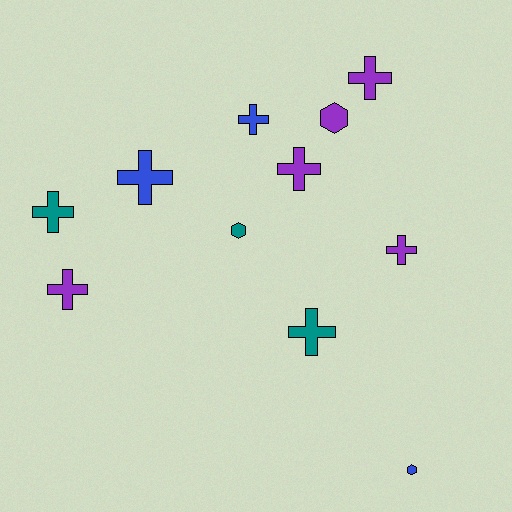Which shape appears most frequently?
Cross, with 8 objects.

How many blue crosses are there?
There are 2 blue crosses.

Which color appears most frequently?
Purple, with 5 objects.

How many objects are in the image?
There are 11 objects.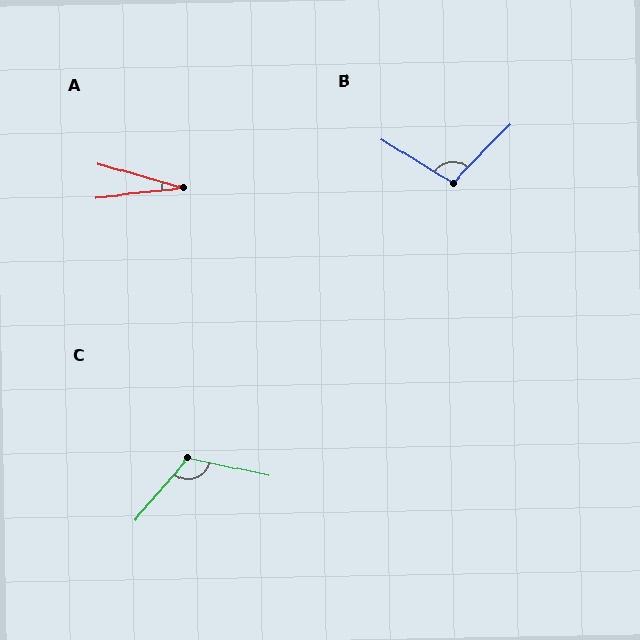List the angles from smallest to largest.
A (22°), B (103°), C (118°).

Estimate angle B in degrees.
Approximately 103 degrees.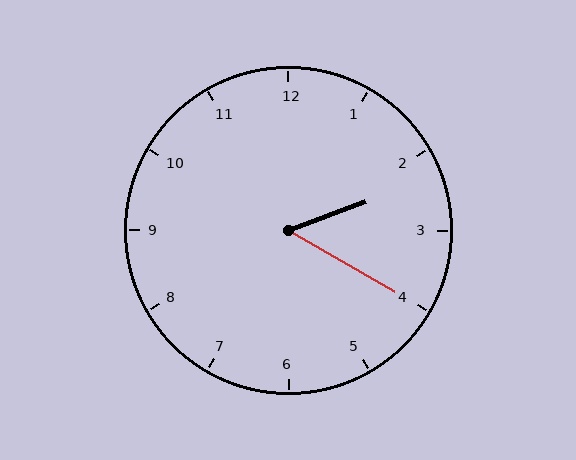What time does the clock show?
2:20.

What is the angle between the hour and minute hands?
Approximately 50 degrees.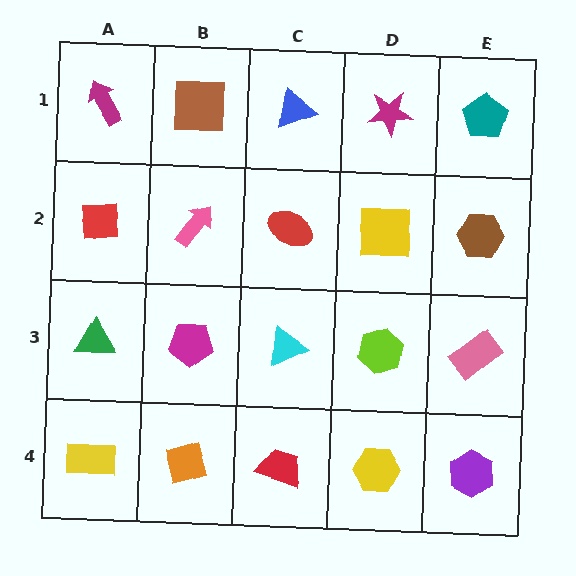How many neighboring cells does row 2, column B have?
4.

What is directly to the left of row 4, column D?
A red trapezoid.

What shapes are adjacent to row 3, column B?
A pink arrow (row 2, column B), an orange square (row 4, column B), a green triangle (row 3, column A), a cyan triangle (row 3, column C).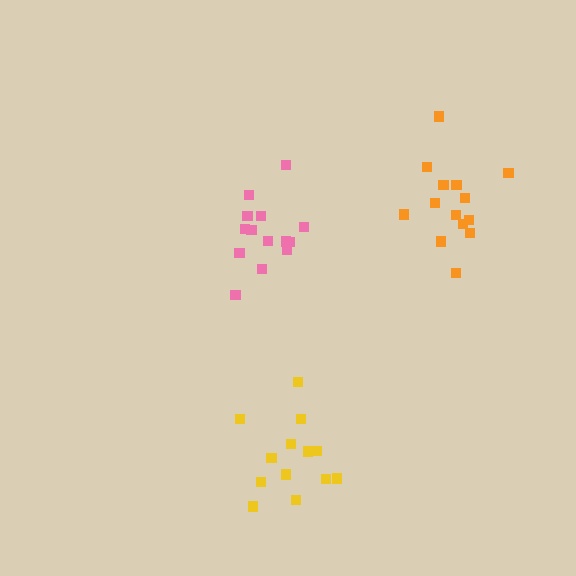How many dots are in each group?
Group 1: 14 dots, Group 2: 14 dots, Group 3: 13 dots (41 total).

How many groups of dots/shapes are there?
There are 3 groups.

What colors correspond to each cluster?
The clusters are colored: pink, orange, yellow.